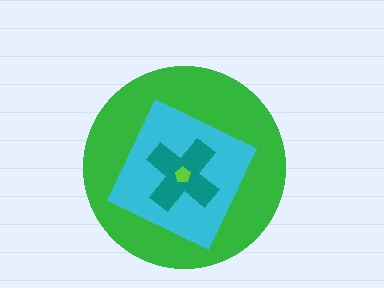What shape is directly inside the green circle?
The cyan diamond.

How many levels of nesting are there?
4.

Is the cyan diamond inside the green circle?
Yes.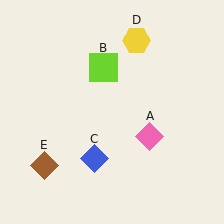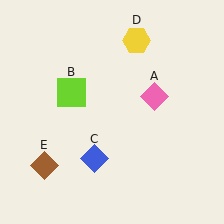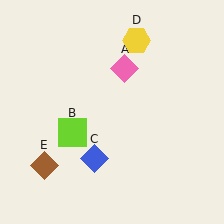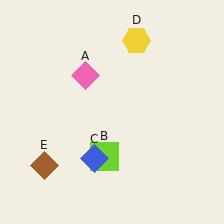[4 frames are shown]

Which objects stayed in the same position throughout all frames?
Blue diamond (object C) and yellow hexagon (object D) and brown diamond (object E) remained stationary.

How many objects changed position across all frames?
2 objects changed position: pink diamond (object A), lime square (object B).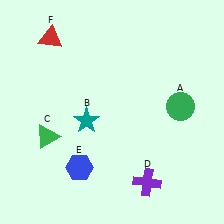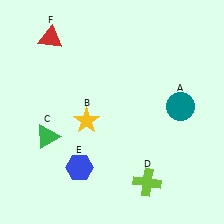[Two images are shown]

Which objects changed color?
A changed from green to teal. B changed from teal to yellow. D changed from purple to lime.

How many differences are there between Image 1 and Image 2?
There are 3 differences between the two images.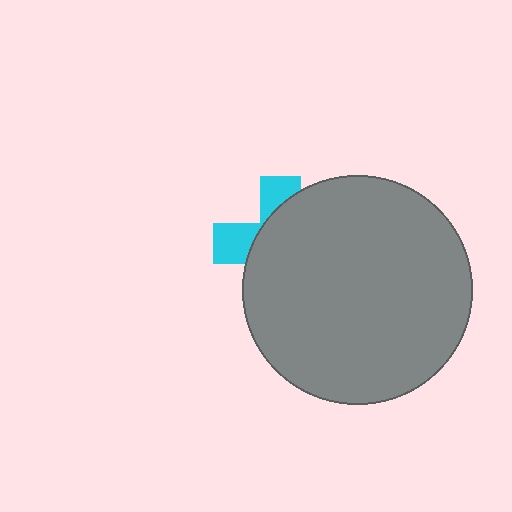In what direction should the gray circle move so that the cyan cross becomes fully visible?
The gray circle should move right. That is the shortest direction to clear the overlap and leave the cyan cross fully visible.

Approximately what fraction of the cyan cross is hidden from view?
Roughly 70% of the cyan cross is hidden behind the gray circle.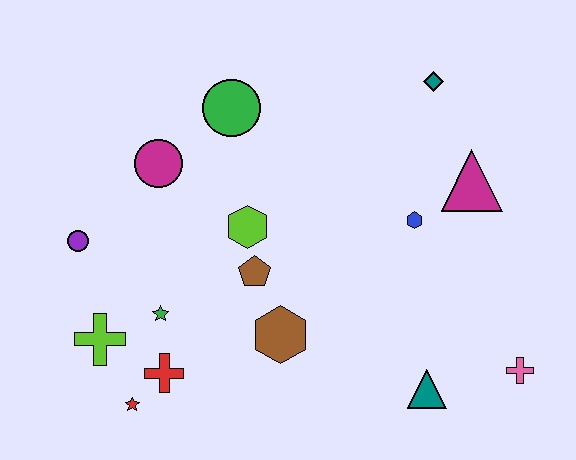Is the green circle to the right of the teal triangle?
No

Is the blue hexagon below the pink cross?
No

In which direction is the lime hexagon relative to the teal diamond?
The lime hexagon is to the left of the teal diamond.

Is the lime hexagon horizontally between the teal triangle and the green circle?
Yes